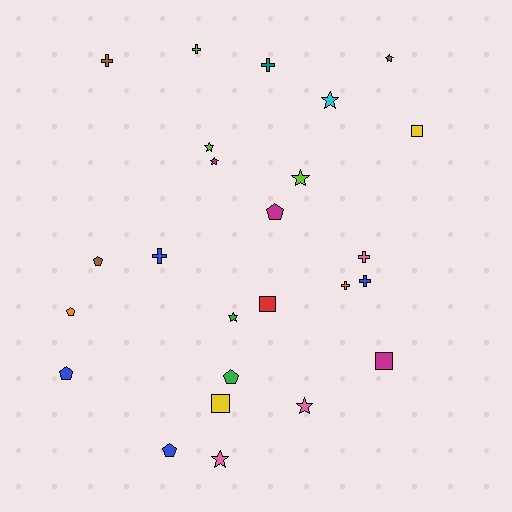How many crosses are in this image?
There are 7 crosses.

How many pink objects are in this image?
There are 3 pink objects.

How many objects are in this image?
There are 25 objects.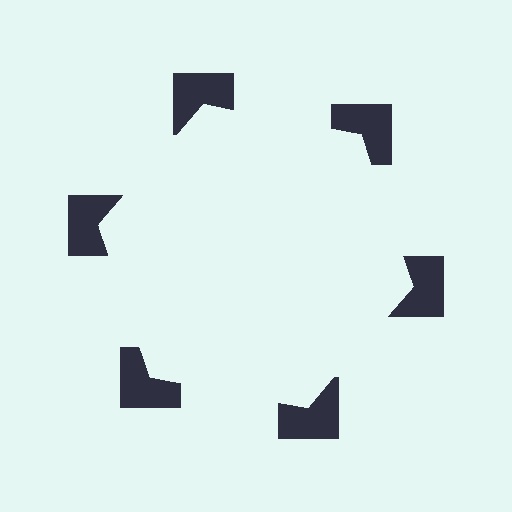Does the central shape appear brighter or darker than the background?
It typically appears slightly brighter than the background, even though no actual brightness change is drawn.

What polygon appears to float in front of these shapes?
An illusory hexagon — its edges are inferred from the aligned wedge cuts in the notched squares, not physically drawn.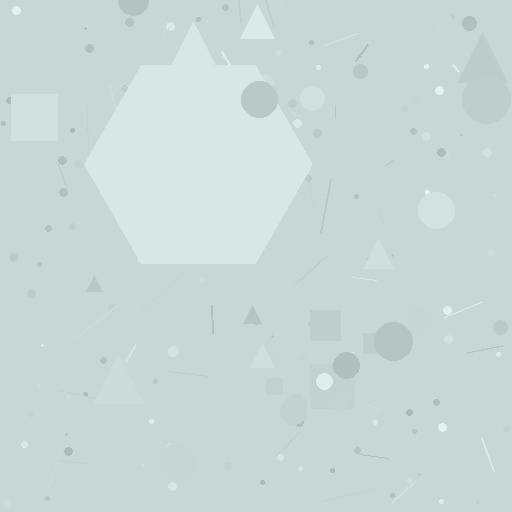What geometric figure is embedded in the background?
A hexagon is embedded in the background.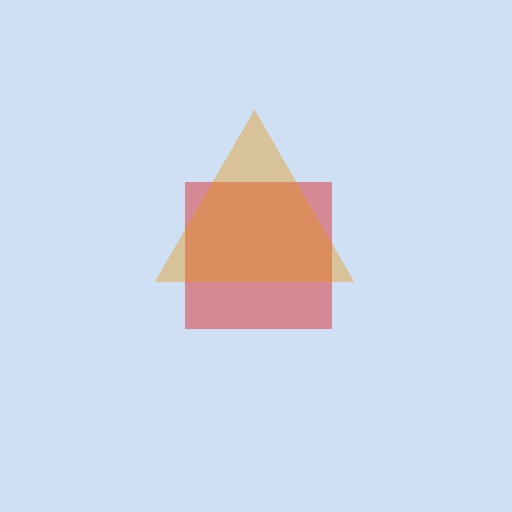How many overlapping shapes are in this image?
There are 2 overlapping shapes in the image.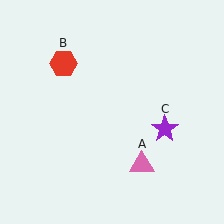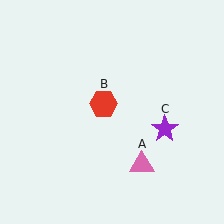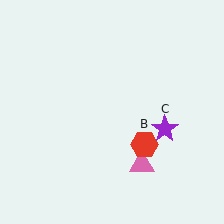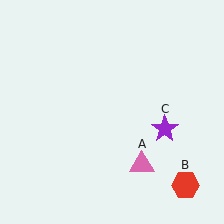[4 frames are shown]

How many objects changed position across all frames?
1 object changed position: red hexagon (object B).